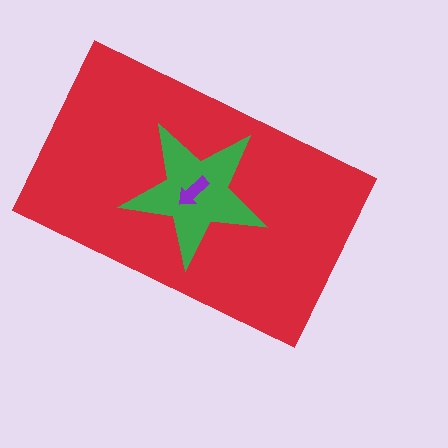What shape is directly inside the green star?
The purple arrow.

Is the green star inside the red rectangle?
Yes.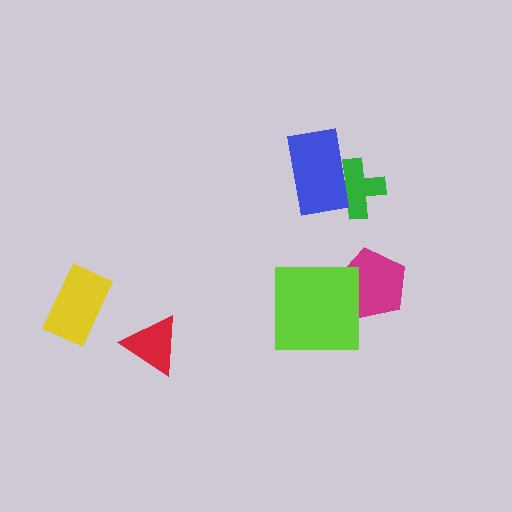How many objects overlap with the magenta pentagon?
1 object overlaps with the magenta pentagon.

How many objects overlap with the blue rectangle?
1 object overlaps with the blue rectangle.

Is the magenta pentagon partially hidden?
Yes, it is partially covered by another shape.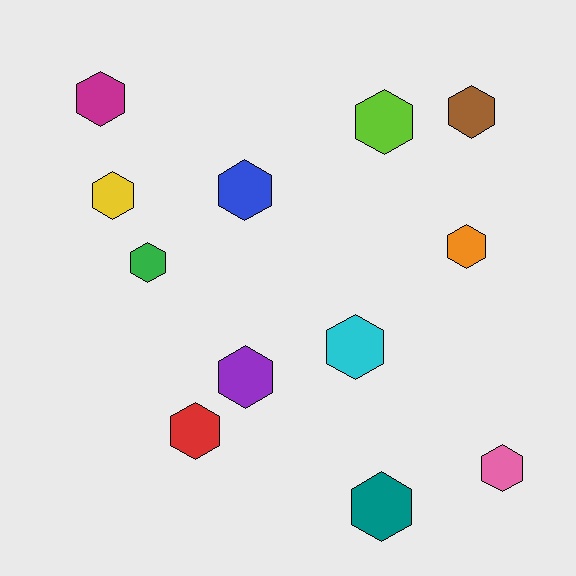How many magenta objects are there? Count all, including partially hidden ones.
There is 1 magenta object.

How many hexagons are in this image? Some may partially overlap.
There are 12 hexagons.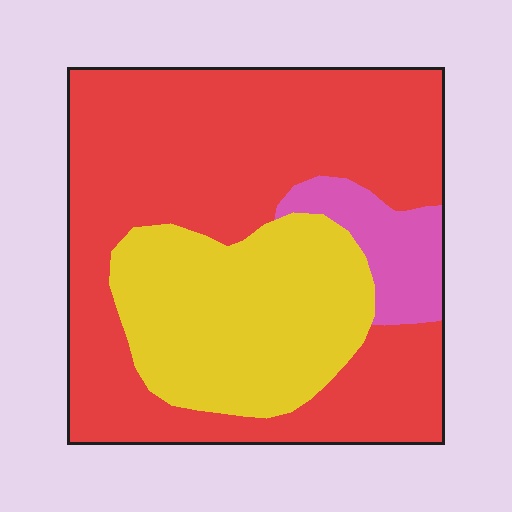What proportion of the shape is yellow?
Yellow covers around 30% of the shape.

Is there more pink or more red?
Red.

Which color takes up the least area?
Pink, at roughly 10%.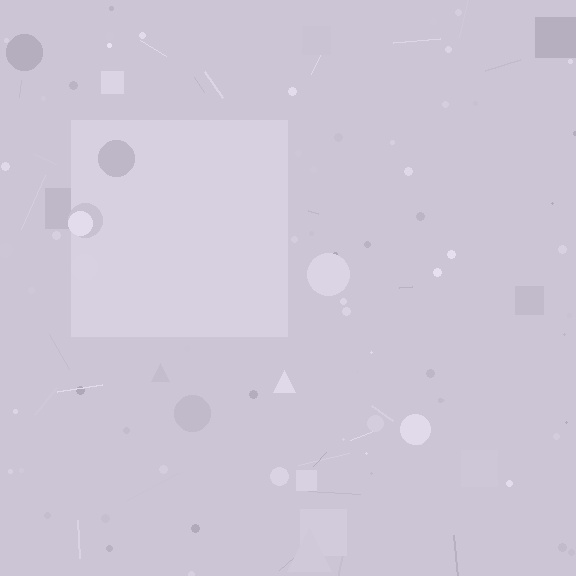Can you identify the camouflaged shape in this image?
The camouflaged shape is a square.